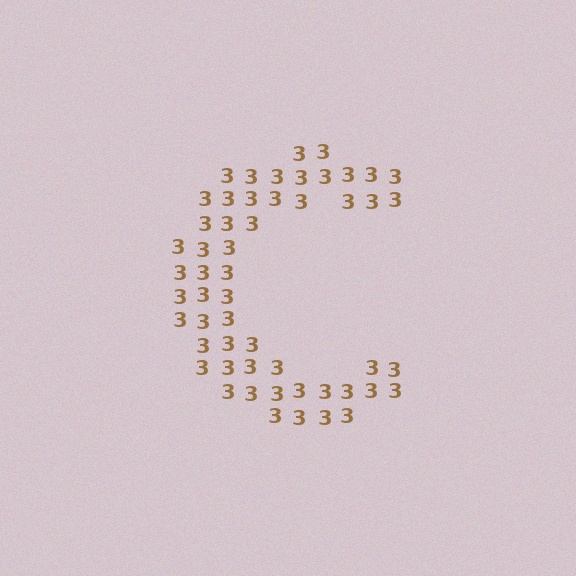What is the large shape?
The large shape is the letter C.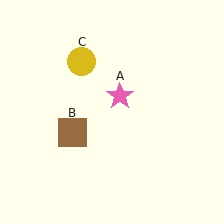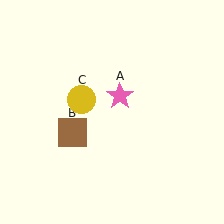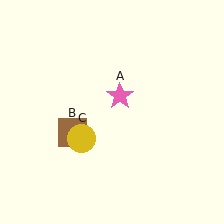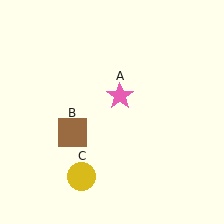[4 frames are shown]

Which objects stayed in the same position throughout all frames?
Pink star (object A) and brown square (object B) remained stationary.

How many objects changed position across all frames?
1 object changed position: yellow circle (object C).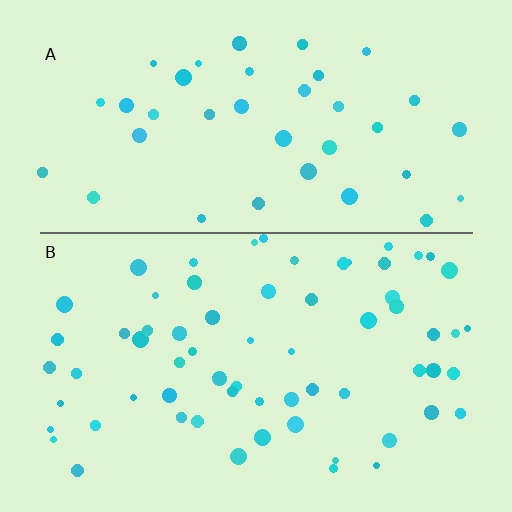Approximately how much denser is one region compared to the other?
Approximately 1.7× — region B over region A.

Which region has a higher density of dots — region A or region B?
B (the bottom).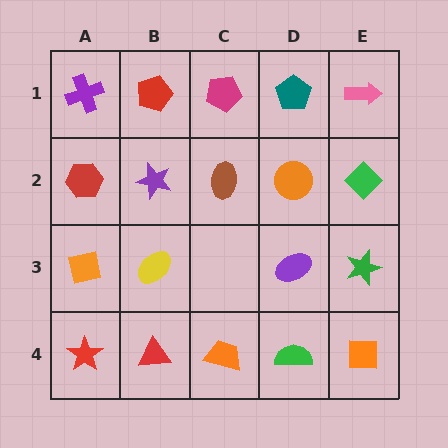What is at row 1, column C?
A magenta pentagon.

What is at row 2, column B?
A purple star.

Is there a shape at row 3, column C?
No, that cell is empty.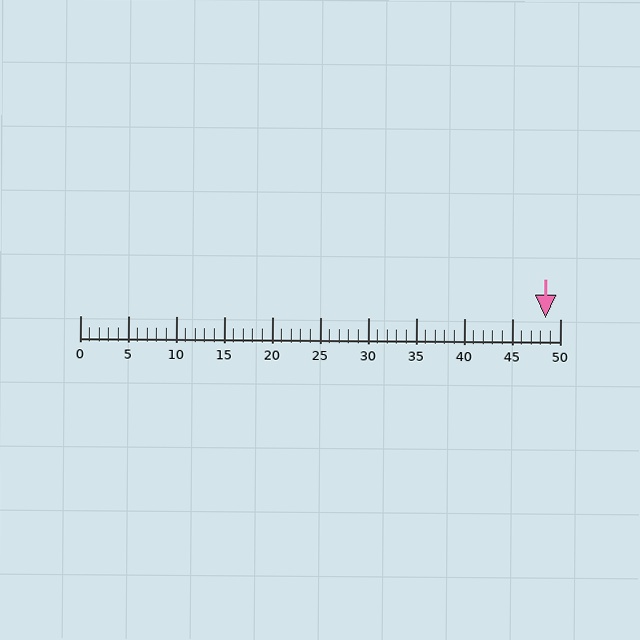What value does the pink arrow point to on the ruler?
The pink arrow points to approximately 48.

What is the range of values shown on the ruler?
The ruler shows values from 0 to 50.